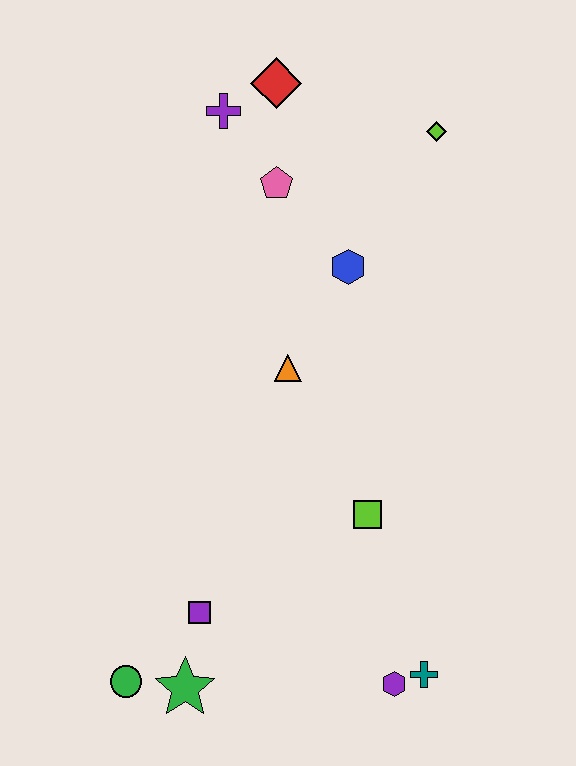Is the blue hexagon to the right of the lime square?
No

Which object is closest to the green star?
The green circle is closest to the green star.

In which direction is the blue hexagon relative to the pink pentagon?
The blue hexagon is below the pink pentagon.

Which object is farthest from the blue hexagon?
The green circle is farthest from the blue hexagon.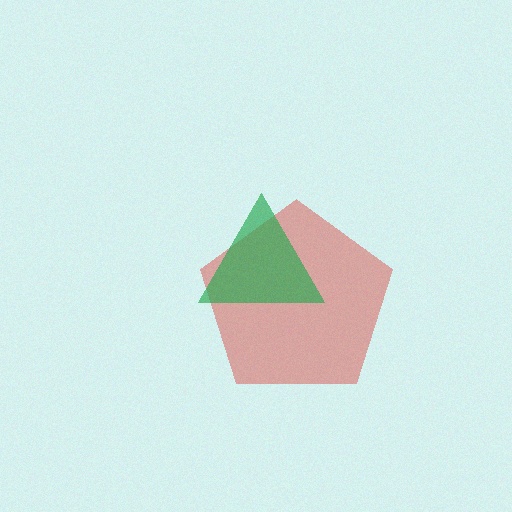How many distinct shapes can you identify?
There are 2 distinct shapes: a red pentagon, a green triangle.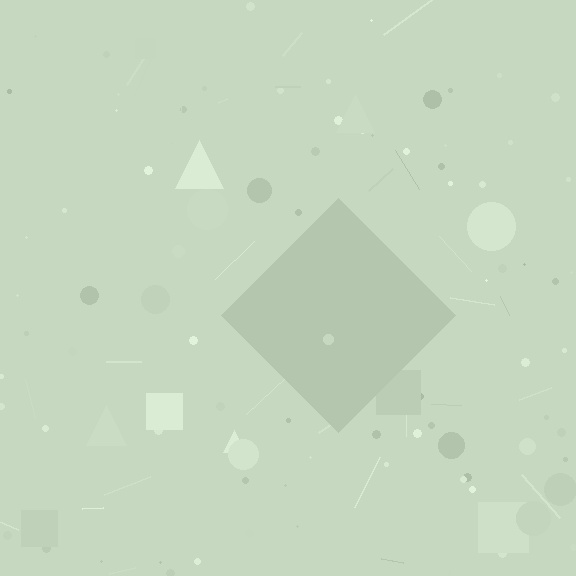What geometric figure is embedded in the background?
A diamond is embedded in the background.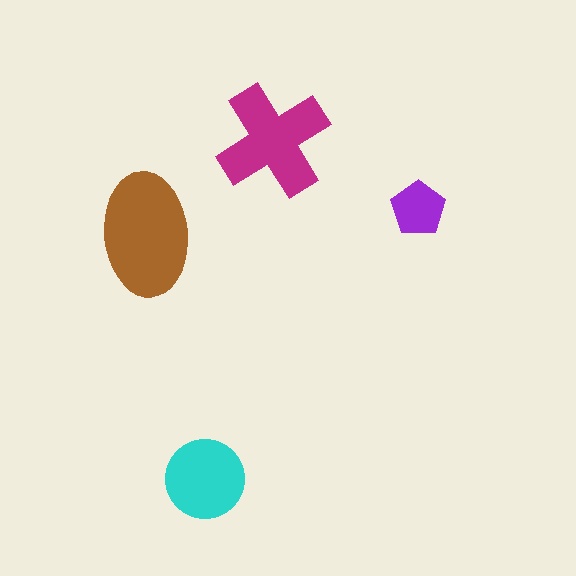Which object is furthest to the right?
The purple pentagon is rightmost.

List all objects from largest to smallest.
The brown ellipse, the magenta cross, the cyan circle, the purple pentagon.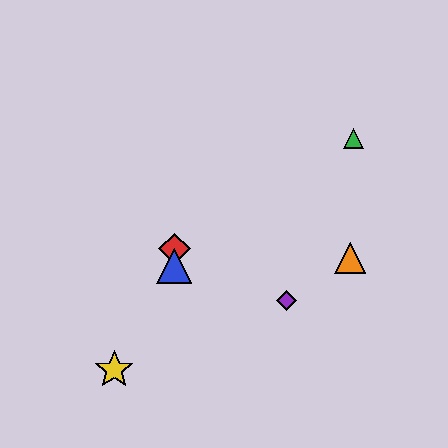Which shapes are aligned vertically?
The red diamond, the blue triangle are aligned vertically.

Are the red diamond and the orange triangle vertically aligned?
No, the red diamond is at x≈174 and the orange triangle is at x≈350.